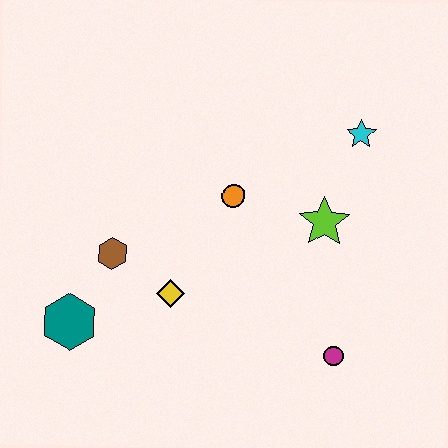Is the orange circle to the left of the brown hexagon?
No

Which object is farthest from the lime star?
The teal hexagon is farthest from the lime star.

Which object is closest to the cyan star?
The lime star is closest to the cyan star.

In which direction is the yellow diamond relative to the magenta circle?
The yellow diamond is to the left of the magenta circle.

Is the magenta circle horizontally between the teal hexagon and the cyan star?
Yes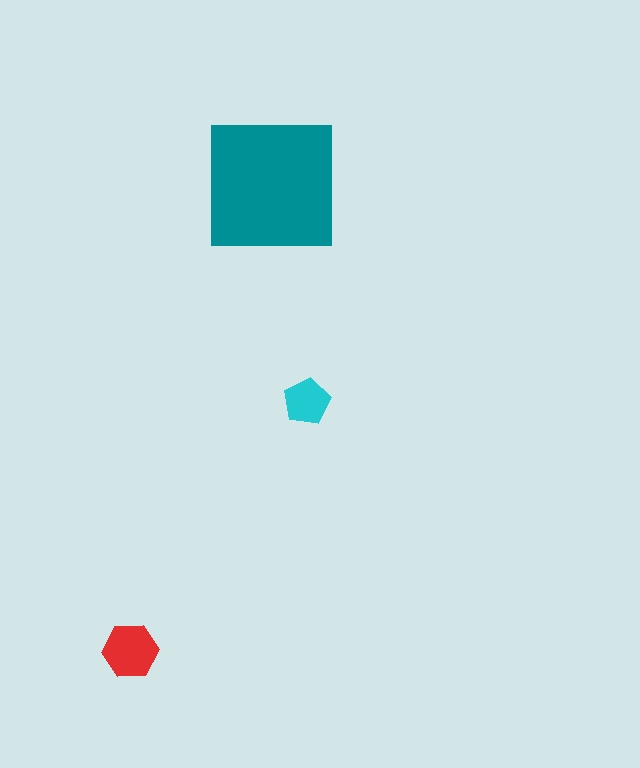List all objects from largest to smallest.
The teal square, the red hexagon, the cyan pentagon.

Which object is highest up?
The teal square is topmost.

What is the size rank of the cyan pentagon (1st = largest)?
3rd.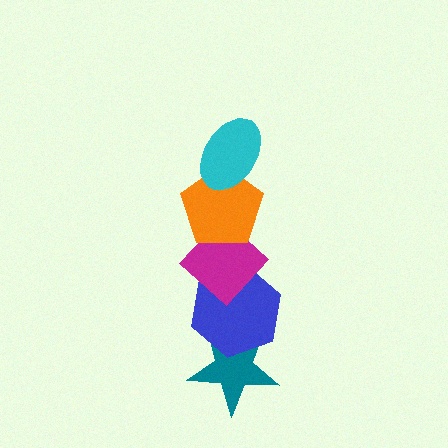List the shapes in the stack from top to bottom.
From top to bottom: the cyan ellipse, the orange pentagon, the magenta diamond, the blue hexagon, the teal star.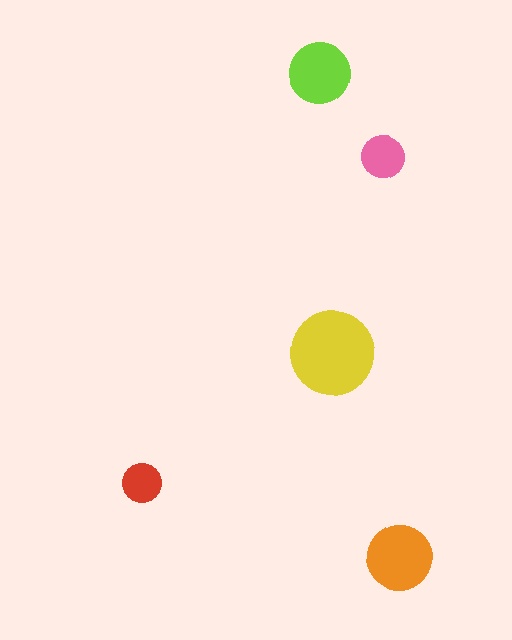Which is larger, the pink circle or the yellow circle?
The yellow one.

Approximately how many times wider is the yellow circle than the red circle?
About 2 times wider.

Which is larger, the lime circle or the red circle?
The lime one.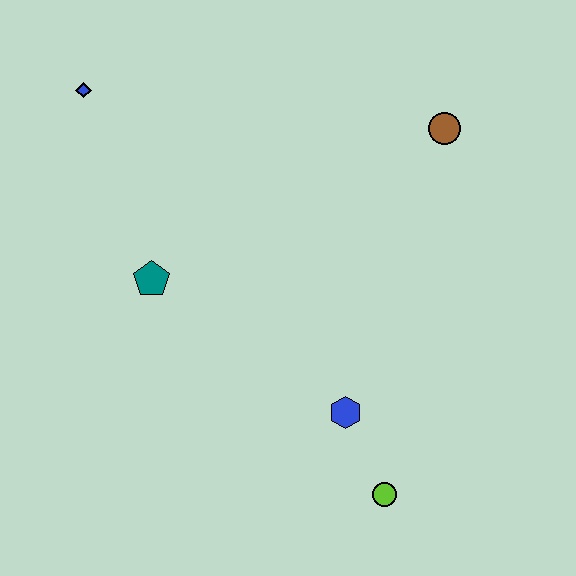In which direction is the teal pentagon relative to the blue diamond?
The teal pentagon is below the blue diamond.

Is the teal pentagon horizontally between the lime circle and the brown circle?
No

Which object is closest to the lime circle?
The blue hexagon is closest to the lime circle.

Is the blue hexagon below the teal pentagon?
Yes